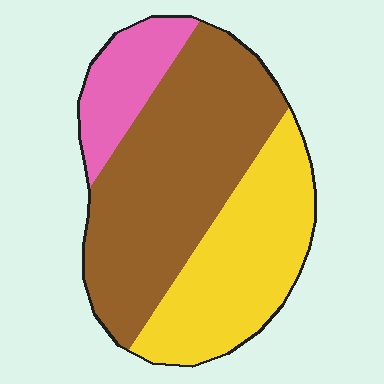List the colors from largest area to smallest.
From largest to smallest: brown, yellow, pink.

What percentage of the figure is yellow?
Yellow takes up between a third and a half of the figure.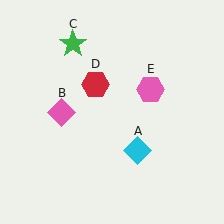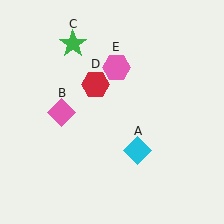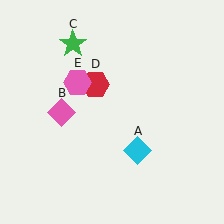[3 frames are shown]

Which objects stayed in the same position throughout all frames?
Cyan diamond (object A) and pink diamond (object B) and green star (object C) and red hexagon (object D) remained stationary.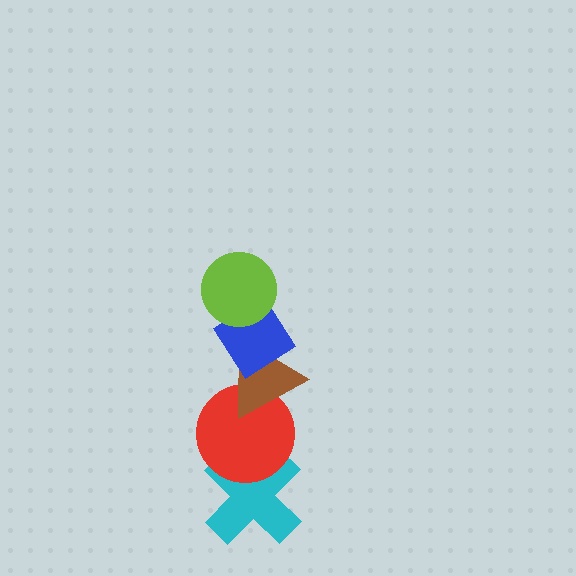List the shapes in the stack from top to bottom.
From top to bottom: the lime circle, the blue diamond, the brown triangle, the red circle, the cyan cross.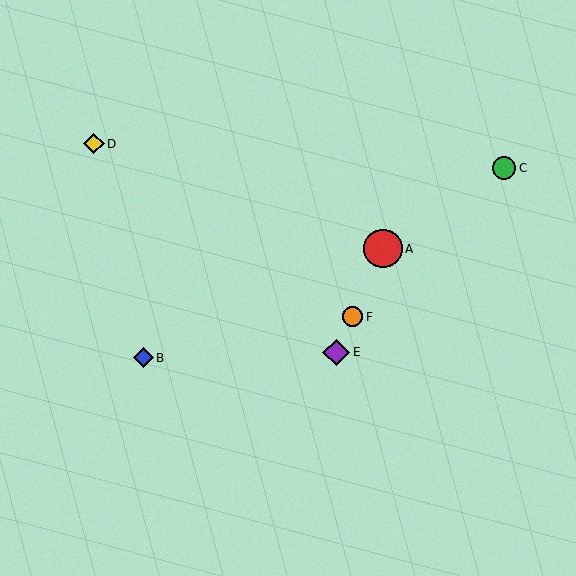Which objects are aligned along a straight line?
Objects A, E, F are aligned along a straight line.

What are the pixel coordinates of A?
Object A is at (383, 249).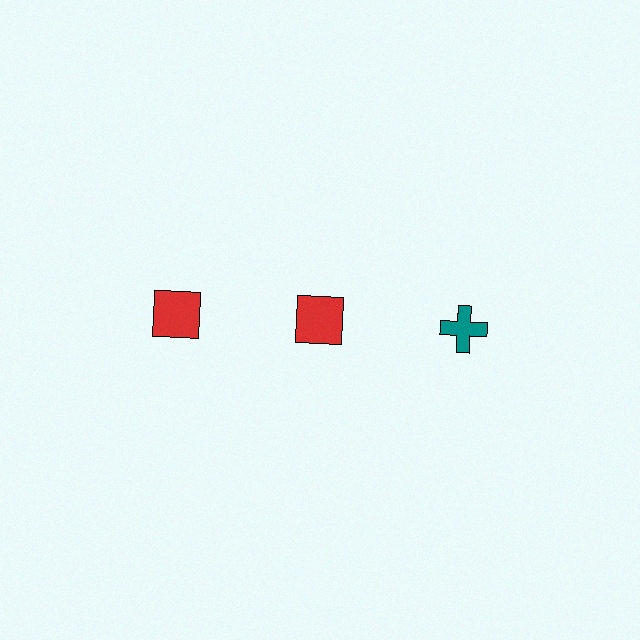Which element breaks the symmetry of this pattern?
The teal cross in the top row, center column breaks the symmetry. All other shapes are red squares.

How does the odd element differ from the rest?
It differs in both color (teal instead of red) and shape (cross instead of square).